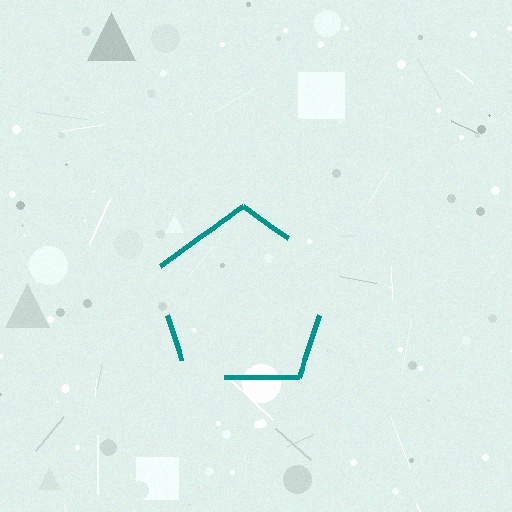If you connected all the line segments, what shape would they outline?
They would outline a pentagon.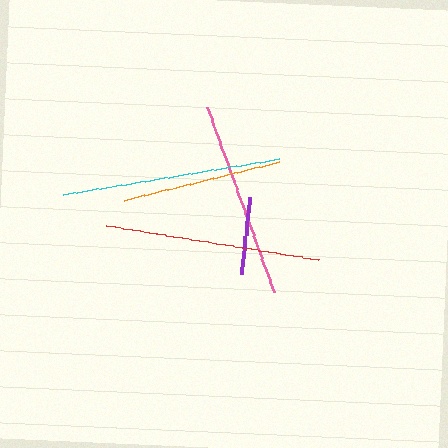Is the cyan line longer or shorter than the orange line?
The cyan line is longer than the orange line.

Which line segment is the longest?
The cyan line is the longest at approximately 218 pixels.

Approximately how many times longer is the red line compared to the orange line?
The red line is approximately 1.4 times the length of the orange line.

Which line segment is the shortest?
The purple line is the shortest at approximately 77 pixels.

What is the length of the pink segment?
The pink segment is approximately 197 pixels long.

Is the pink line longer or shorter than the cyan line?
The cyan line is longer than the pink line.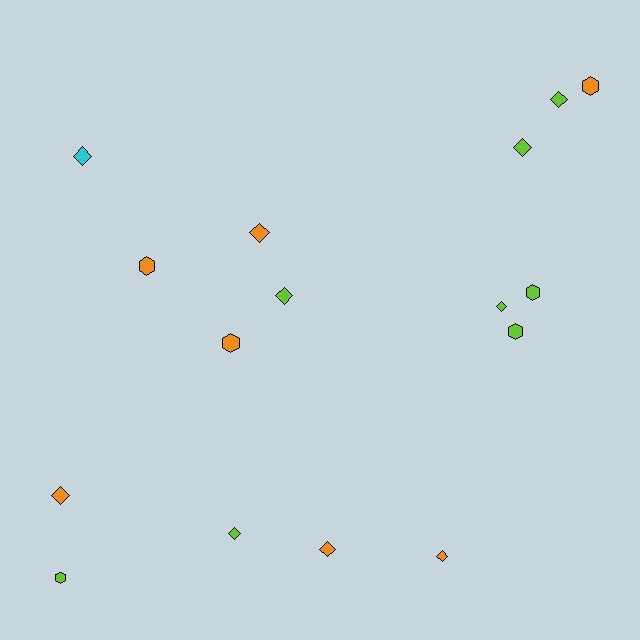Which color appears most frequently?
Lime, with 8 objects.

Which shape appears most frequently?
Diamond, with 10 objects.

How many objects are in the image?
There are 16 objects.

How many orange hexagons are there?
There are 3 orange hexagons.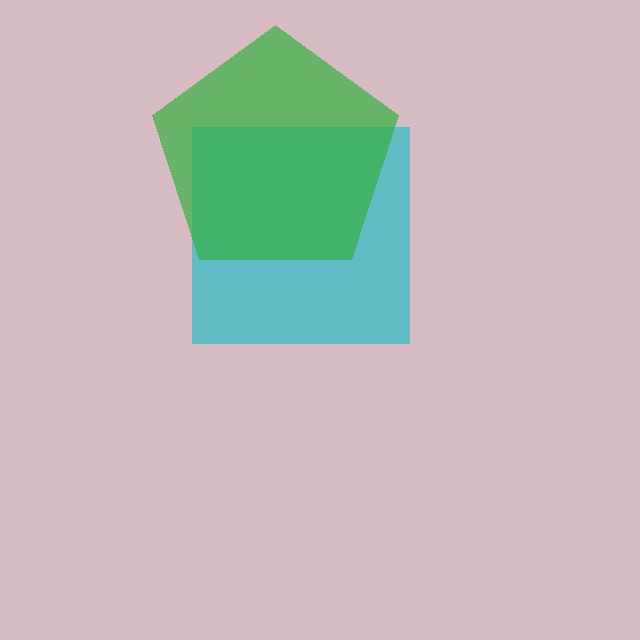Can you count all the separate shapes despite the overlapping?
Yes, there are 2 separate shapes.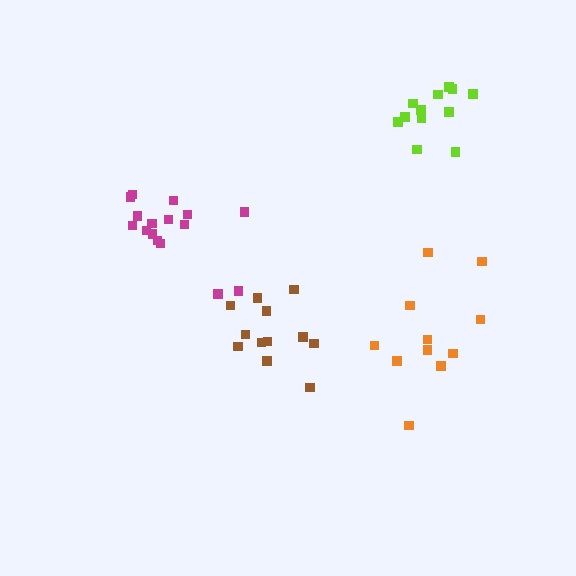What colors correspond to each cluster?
The clusters are colored: brown, lime, magenta, orange.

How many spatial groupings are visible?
There are 4 spatial groupings.